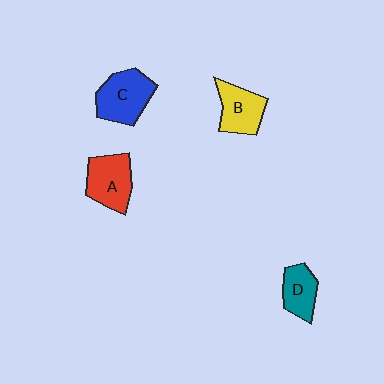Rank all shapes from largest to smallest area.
From largest to smallest: C (blue), A (red), B (yellow), D (teal).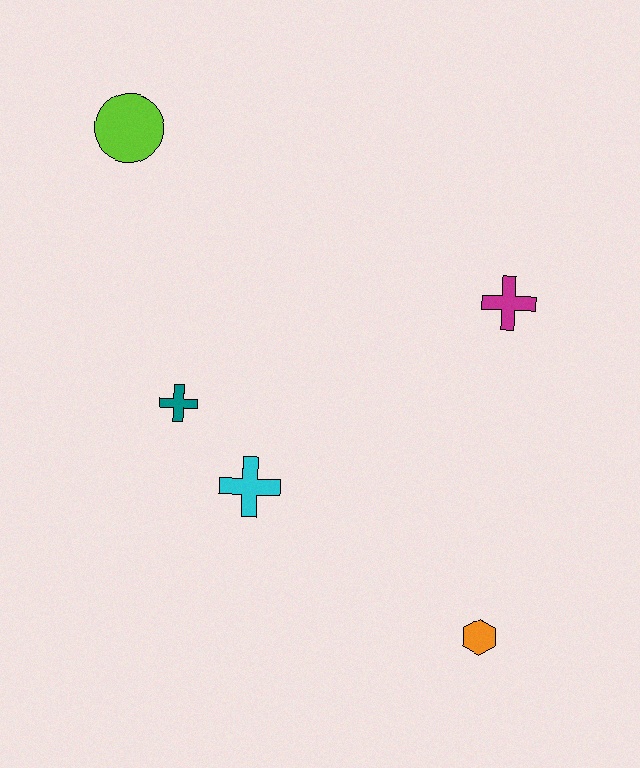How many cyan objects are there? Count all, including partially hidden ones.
There is 1 cyan object.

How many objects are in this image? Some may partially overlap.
There are 5 objects.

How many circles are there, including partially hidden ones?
There is 1 circle.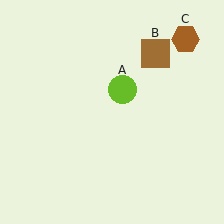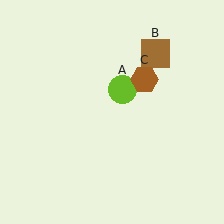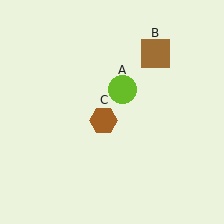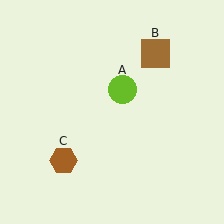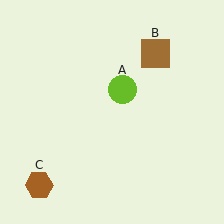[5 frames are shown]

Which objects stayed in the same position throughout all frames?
Lime circle (object A) and brown square (object B) remained stationary.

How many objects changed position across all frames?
1 object changed position: brown hexagon (object C).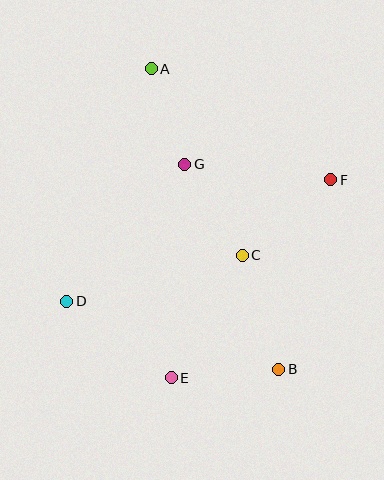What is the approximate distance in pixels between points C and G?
The distance between C and G is approximately 108 pixels.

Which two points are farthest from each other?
Points A and B are farthest from each other.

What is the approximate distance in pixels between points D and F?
The distance between D and F is approximately 291 pixels.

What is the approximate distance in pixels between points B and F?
The distance between B and F is approximately 197 pixels.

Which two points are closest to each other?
Points A and G are closest to each other.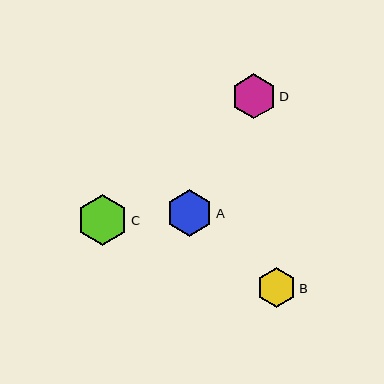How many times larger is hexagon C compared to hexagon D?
Hexagon C is approximately 1.1 times the size of hexagon D.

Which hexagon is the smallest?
Hexagon B is the smallest with a size of approximately 39 pixels.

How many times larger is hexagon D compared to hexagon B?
Hexagon D is approximately 1.1 times the size of hexagon B.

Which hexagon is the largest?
Hexagon C is the largest with a size of approximately 51 pixels.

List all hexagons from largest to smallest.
From largest to smallest: C, A, D, B.